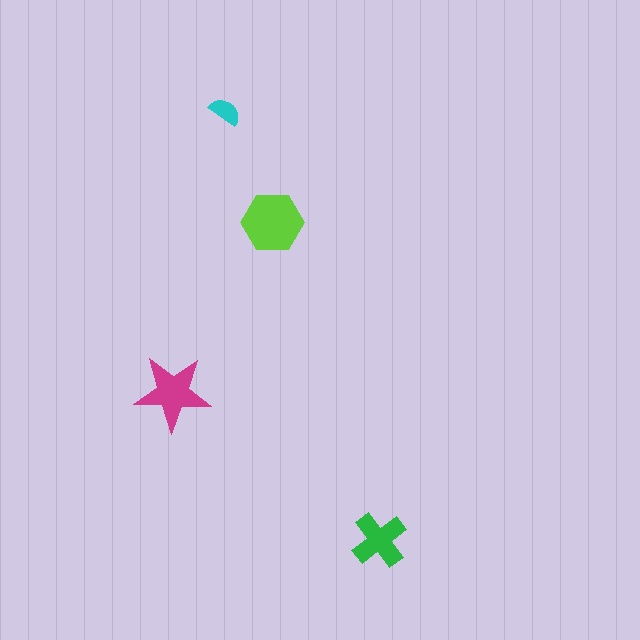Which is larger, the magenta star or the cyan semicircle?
The magenta star.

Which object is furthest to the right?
The green cross is rightmost.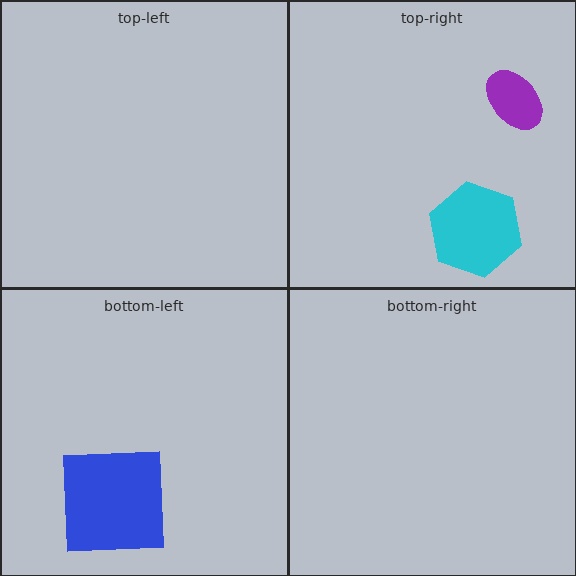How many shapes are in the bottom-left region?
1.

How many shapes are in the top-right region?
2.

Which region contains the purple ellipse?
The top-right region.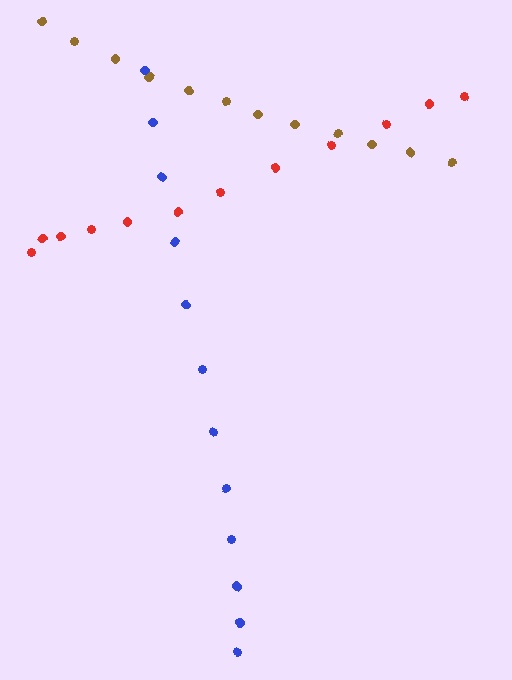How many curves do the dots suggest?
There are 3 distinct paths.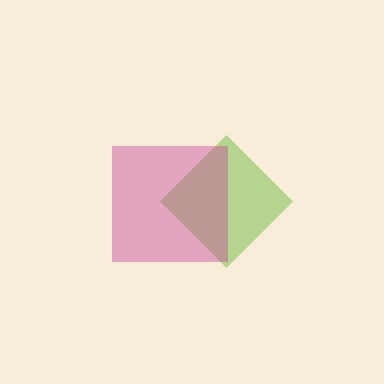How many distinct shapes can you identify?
There are 2 distinct shapes: a lime diamond, a magenta square.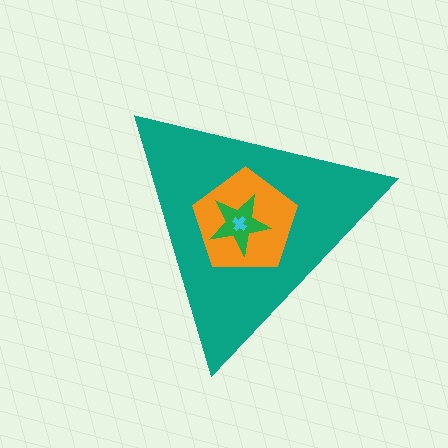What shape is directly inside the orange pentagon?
The green star.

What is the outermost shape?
The teal triangle.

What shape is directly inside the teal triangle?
The orange pentagon.